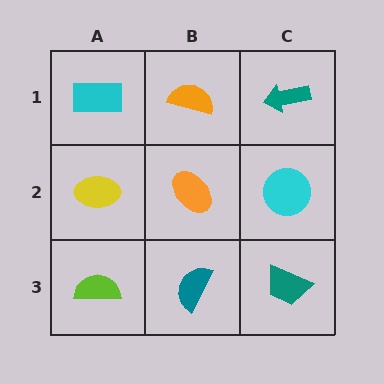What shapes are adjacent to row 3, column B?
An orange ellipse (row 2, column B), a lime semicircle (row 3, column A), a teal trapezoid (row 3, column C).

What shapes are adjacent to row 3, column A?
A yellow ellipse (row 2, column A), a teal semicircle (row 3, column B).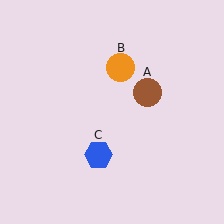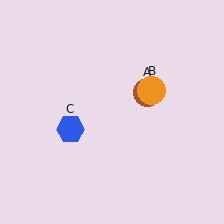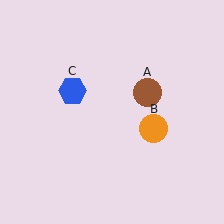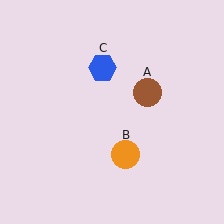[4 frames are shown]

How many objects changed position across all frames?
2 objects changed position: orange circle (object B), blue hexagon (object C).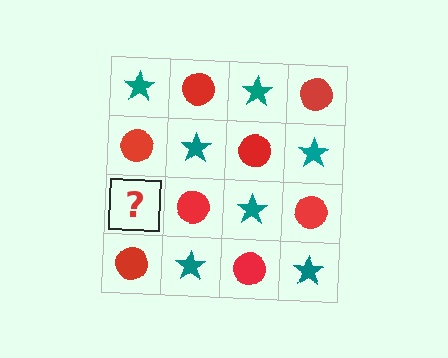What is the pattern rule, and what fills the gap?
The rule is that it alternates teal star and red circle in a checkerboard pattern. The gap should be filled with a teal star.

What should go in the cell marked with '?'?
The missing cell should contain a teal star.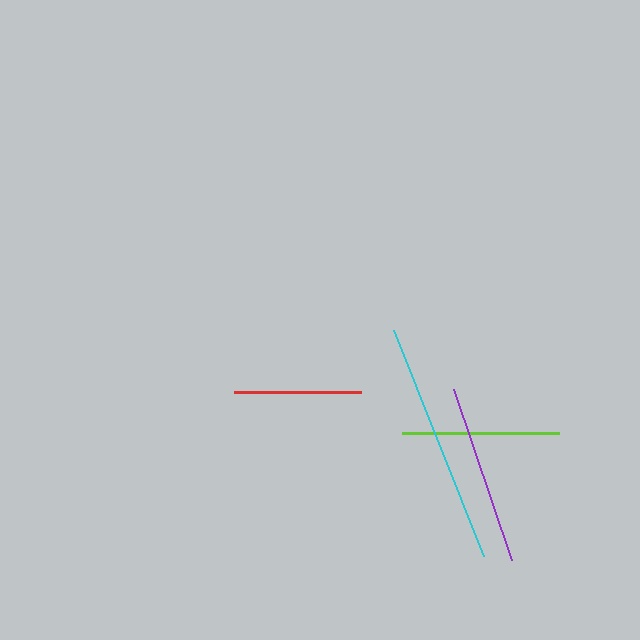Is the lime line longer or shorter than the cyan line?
The cyan line is longer than the lime line.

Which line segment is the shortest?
The red line is the shortest at approximately 126 pixels.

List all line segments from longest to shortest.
From longest to shortest: cyan, purple, lime, red.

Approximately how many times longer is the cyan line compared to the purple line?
The cyan line is approximately 1.3 times the length of the purple line.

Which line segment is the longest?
The cyan line is the longest at approximately 242 pixels.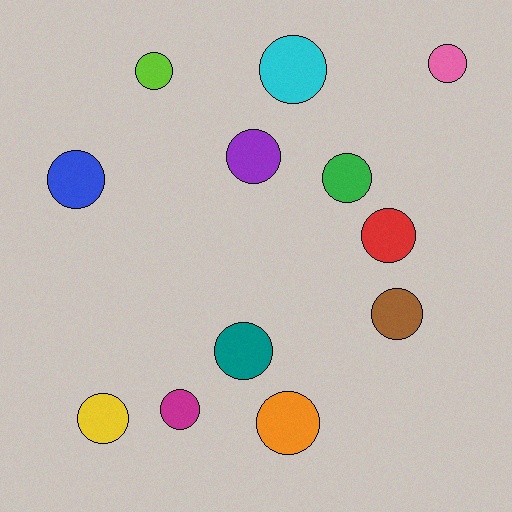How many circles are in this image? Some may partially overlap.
There are 12 circles.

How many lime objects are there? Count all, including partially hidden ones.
There is 1 lime object.